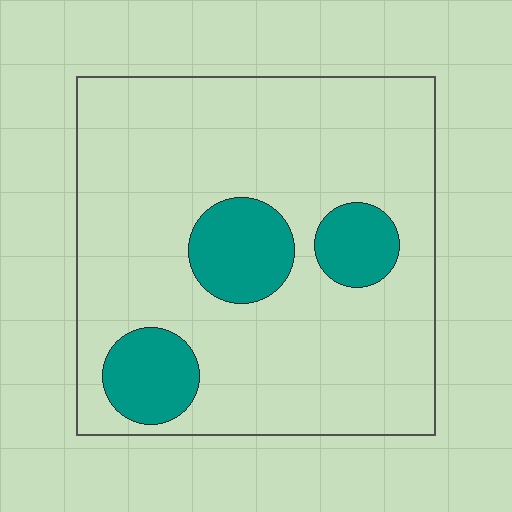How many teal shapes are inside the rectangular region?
3.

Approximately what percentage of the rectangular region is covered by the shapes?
Approximately 15%.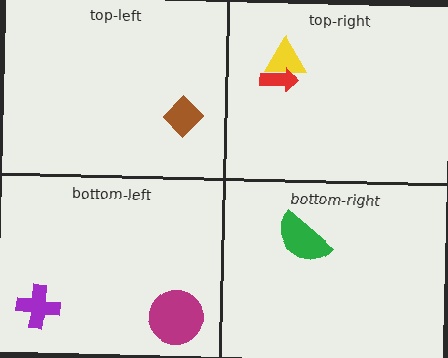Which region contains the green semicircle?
The bottom-right region.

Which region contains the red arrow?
The top-right region.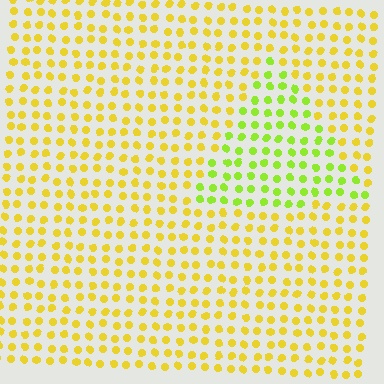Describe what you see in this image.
The image is filled with small yellow elements in a uniform arrangement. A triangle-shaped region is visible where the elements are tinted to a slightly different hue, forming a subtle color boundary.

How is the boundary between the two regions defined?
The boundary is defined purely by a slight shift in hue (about 37 degrees). Spacing, size, and orientation are identical on both sides.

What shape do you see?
I see a triangle.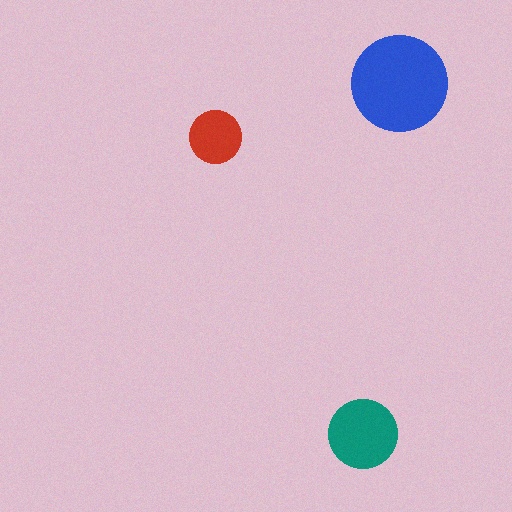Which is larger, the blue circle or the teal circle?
The blue one.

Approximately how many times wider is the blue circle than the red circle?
About 2 times wider.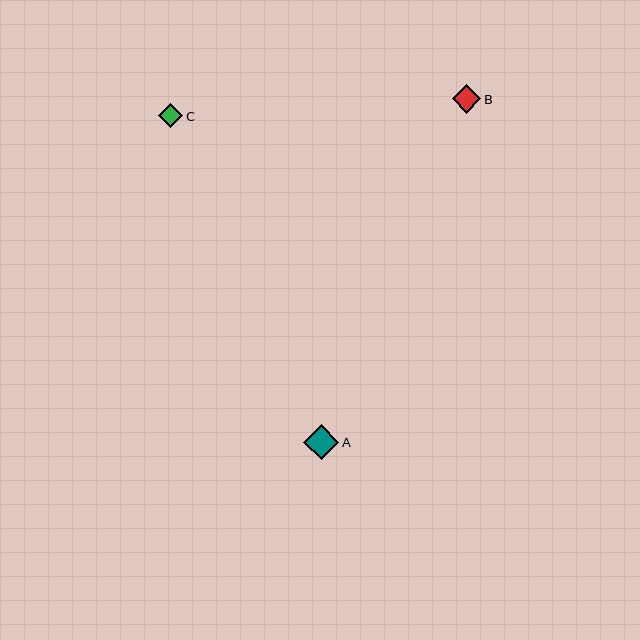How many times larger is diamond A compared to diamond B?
Diamond A is approximately 1.3 times the size of diamond B.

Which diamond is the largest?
Diamond A is the largest with a size of approximately 35 pixels.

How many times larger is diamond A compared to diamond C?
Diamond A is approximately 1.5 times the size of diamond C.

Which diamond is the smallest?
Diamond C is the smallest with a size of approximately 24 pixels.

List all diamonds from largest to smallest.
From largest to smallest: A, B, C.